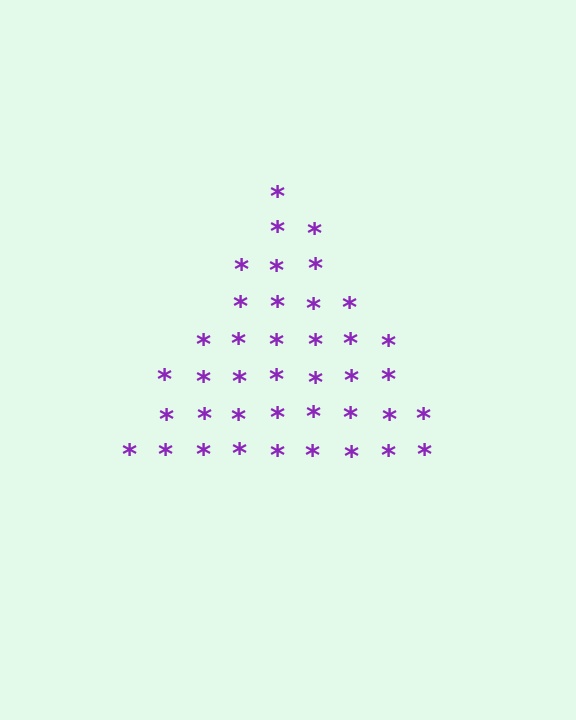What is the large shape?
The large shape is a triangle.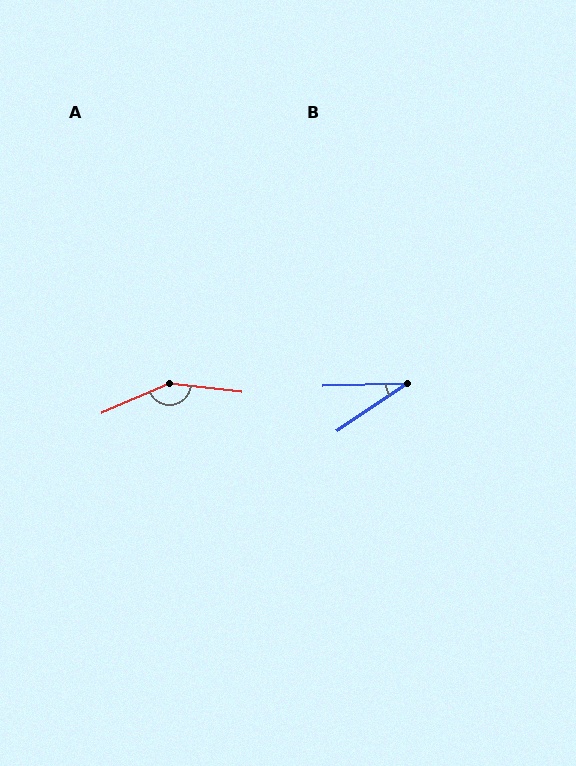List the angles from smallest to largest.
B (32°), A (149°).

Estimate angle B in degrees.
Approximately 32 degrees.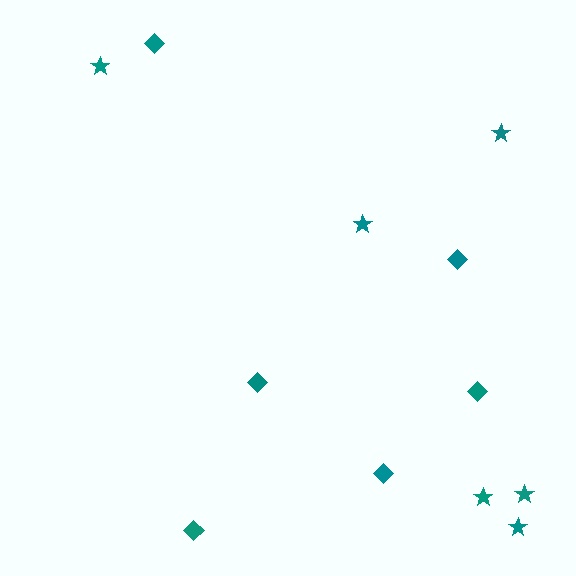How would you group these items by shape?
There are 2 groups: one group of stars (6) and one group of diamonds (6).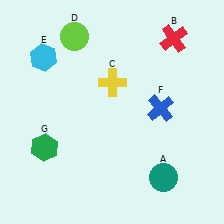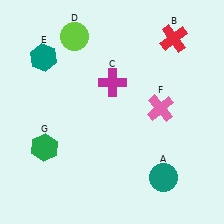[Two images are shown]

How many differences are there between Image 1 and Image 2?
There are 3 differences between the two images.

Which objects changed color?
C changed from yellow to magenta. E changed from cyan to teal. F changed from blue to pink.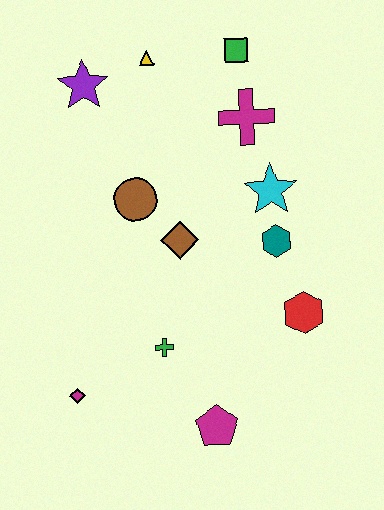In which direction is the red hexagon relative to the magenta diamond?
The red hexagon is to the right of the magenta diamond.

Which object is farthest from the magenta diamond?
The green square is farthest from the magenta diamond.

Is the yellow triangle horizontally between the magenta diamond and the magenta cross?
Yes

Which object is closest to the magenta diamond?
The green cross is closest to the magenta diamond.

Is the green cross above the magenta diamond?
Yes